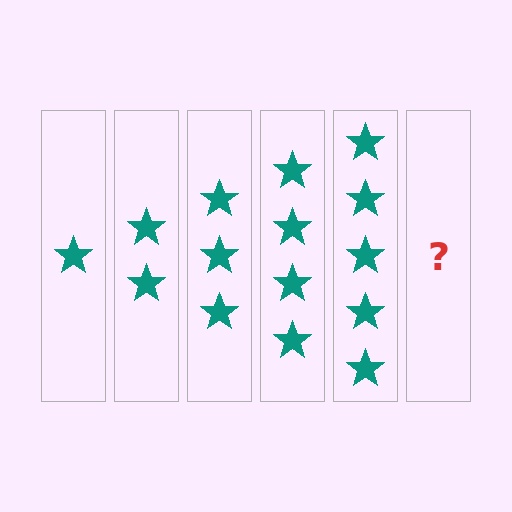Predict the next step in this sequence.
The next step is 6 stars.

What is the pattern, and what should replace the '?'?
The pattern is that each step adds one more star. The '?' should be 6 stars.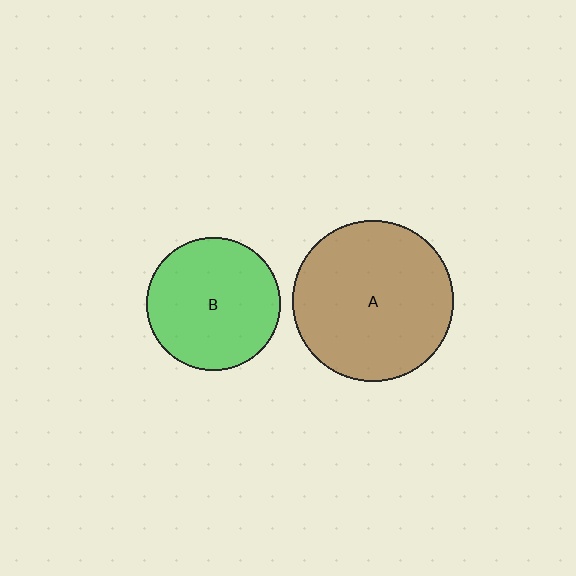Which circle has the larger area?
Circle A (brown).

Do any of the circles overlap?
No, none of the circles overlap.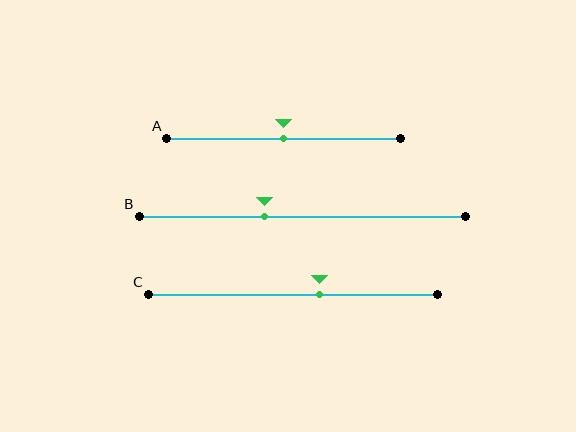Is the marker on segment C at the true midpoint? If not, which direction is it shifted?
No, the marker on segment C is shifted to the right by about 9% of the segment length.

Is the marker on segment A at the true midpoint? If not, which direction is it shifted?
Yes, the marker on segment A is at the true midpoint.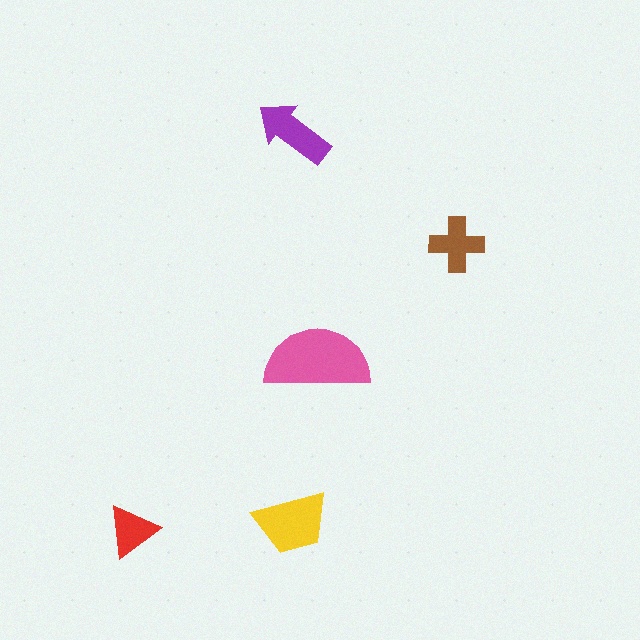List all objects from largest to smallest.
The pink semicircle, the yellow trapezoid, the purple arrow, the brown cross, the red triangle.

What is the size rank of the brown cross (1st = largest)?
4th.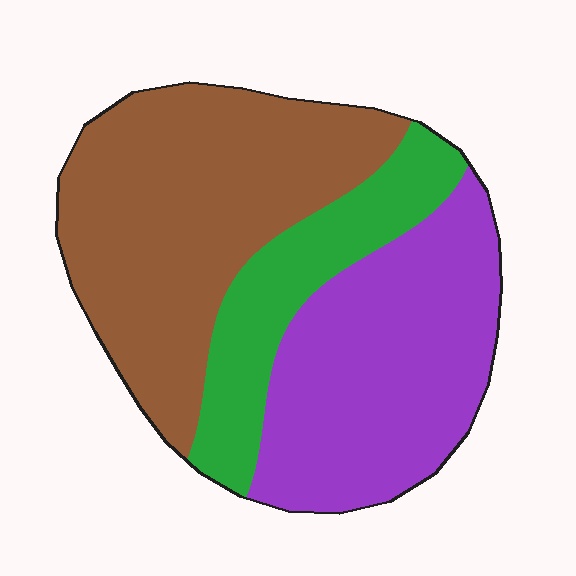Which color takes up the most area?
Brown, at roughly 45%.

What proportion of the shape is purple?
Purple takes up about three eighths (3/8) of the shape.